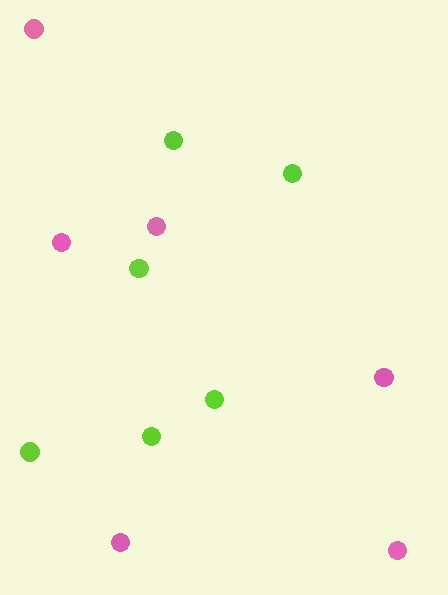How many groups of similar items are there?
There are 2 groups: one group of pink circles (6) and one group of lime circles (6).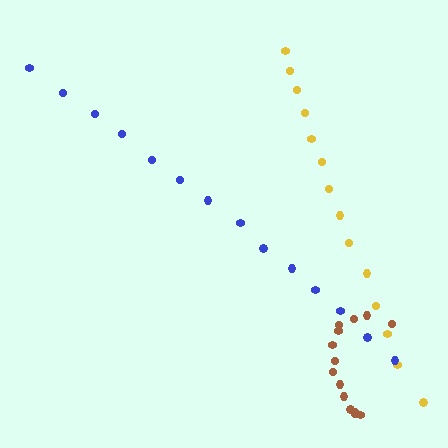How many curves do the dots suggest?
There are 3 distinct paths.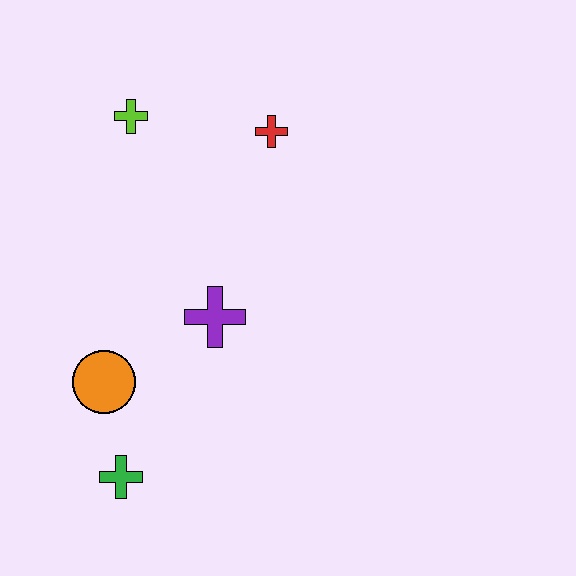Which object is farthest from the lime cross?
The green cross is farthest from the lime cross.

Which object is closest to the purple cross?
The orange circle is closest to the purple cross.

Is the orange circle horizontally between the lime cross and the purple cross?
No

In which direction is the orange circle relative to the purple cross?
The orange circle is to the left of the purple cross.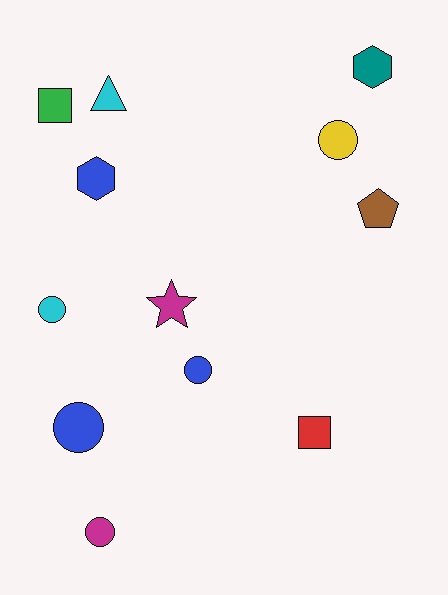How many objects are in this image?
There are 12 objects.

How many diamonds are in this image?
There are no diamonds.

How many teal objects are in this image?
There is 1 teal object.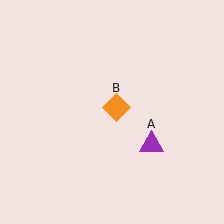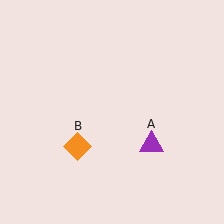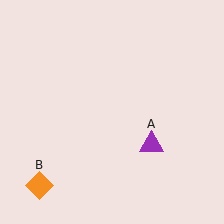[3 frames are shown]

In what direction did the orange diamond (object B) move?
The orange diamond (object B) moved down and to the left.